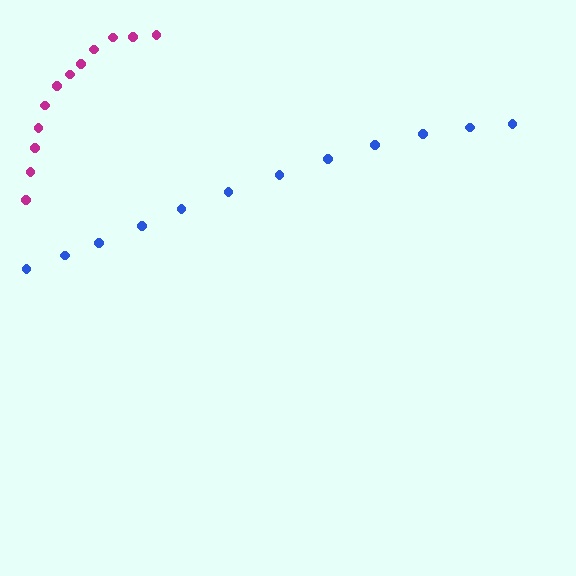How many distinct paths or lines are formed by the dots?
There are 2 distinct paths.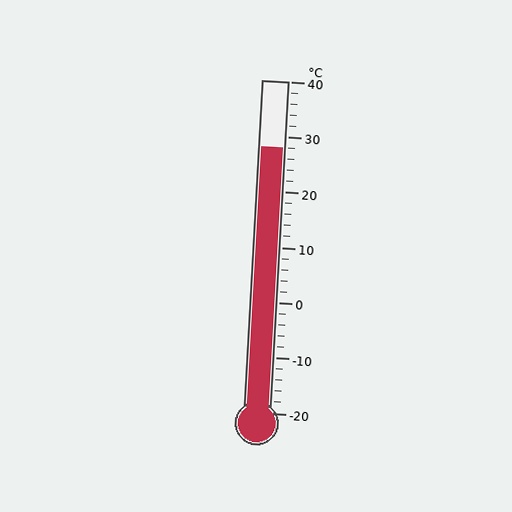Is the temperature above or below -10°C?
The temperature is above -10°C.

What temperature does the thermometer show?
The thermometer shows approximately 28°C.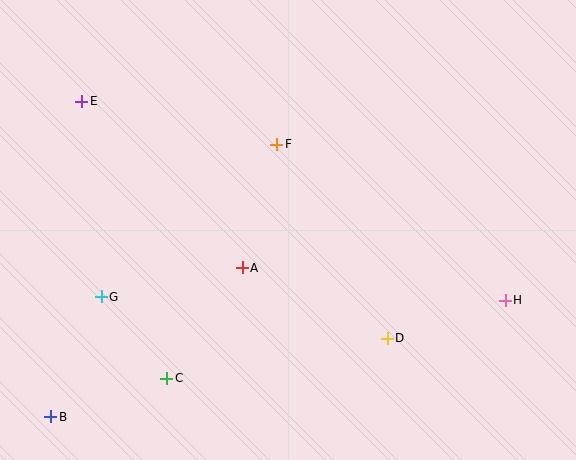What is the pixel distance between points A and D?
The distance between A and D is 161 pixels.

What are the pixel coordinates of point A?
Point A is at (242, 268).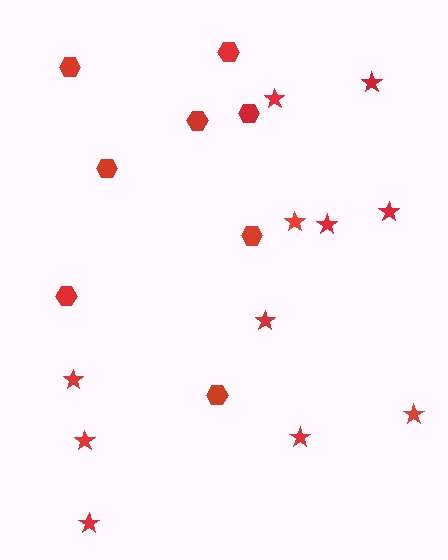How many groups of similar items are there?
There are 2 groups: one group of hexagons (8) and one group of stars (11).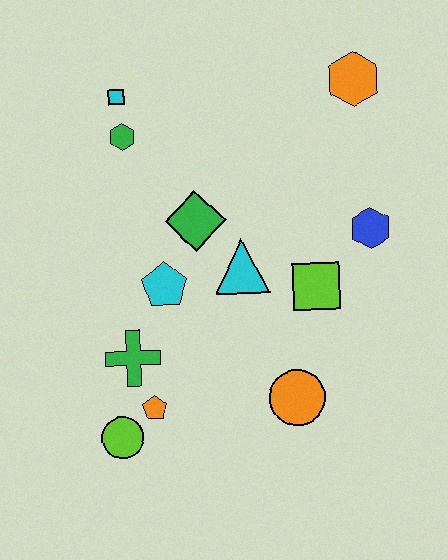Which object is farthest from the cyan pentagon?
The orange hexagon is farthest from the cyan pentagon.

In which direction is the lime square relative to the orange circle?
The lime square is above the orange circle.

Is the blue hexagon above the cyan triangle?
Yes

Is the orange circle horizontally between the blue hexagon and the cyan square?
Yes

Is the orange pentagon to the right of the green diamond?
No